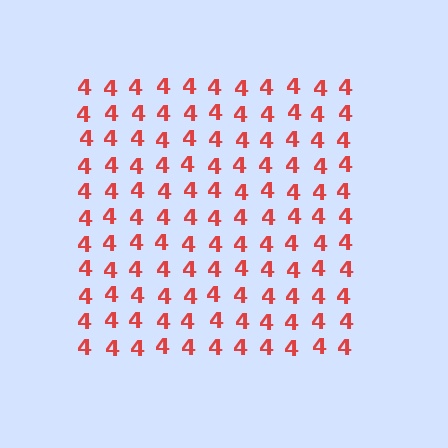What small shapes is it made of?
It is made of small digit 4's.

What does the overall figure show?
The overall figure shows a square.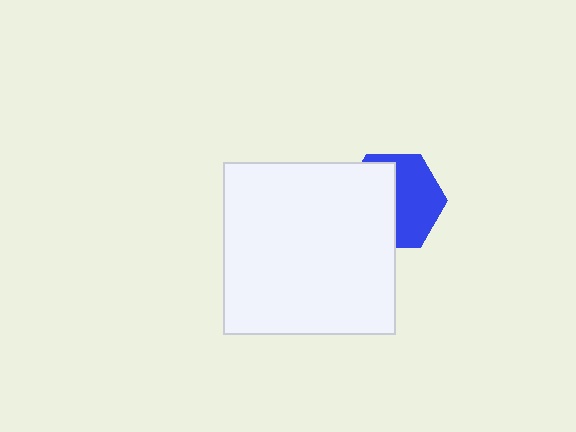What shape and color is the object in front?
The object in front is a white square.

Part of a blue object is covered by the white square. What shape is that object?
It is a hexagon.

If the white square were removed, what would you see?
You would see the complete blue hexagon.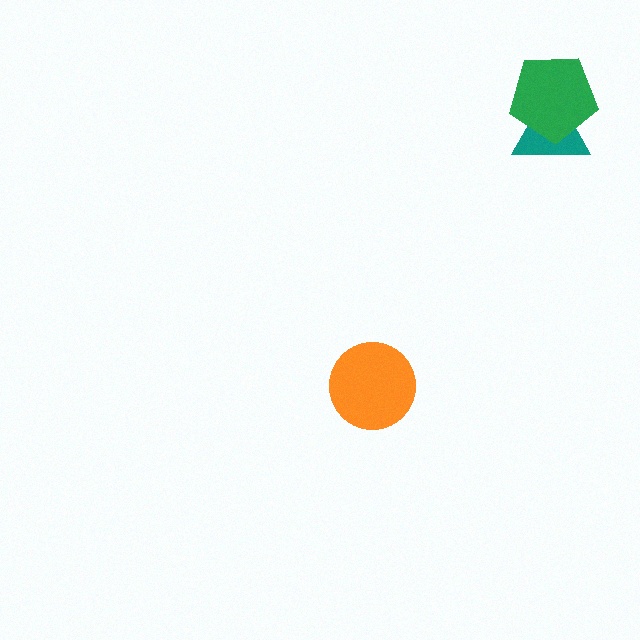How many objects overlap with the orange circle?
0 objects overlap with the orange circle.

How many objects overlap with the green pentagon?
1 object overlaps with the green pentagon.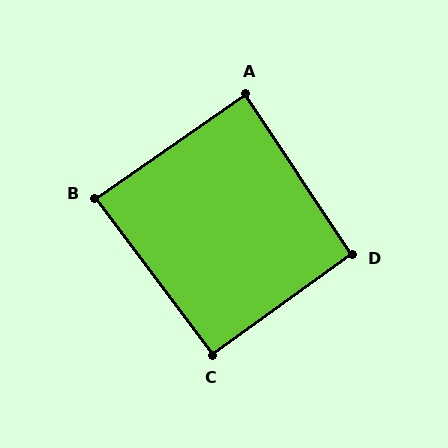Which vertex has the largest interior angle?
D, at approximately 92 degrees.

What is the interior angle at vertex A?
Approximately 89 degrees (approximately right).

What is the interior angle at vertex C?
Approximately 91 degrees (approximately right).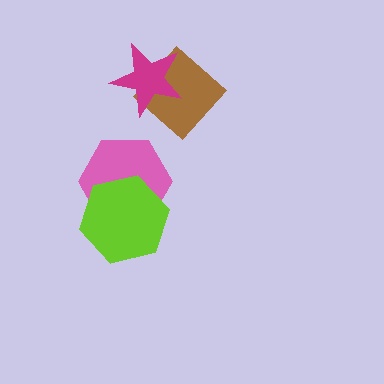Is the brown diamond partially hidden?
Yes, it is partially covered by another shape.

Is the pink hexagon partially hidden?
Yes, it is partially covered by another shape.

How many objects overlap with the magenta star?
1 object overlaps with the magenta star.